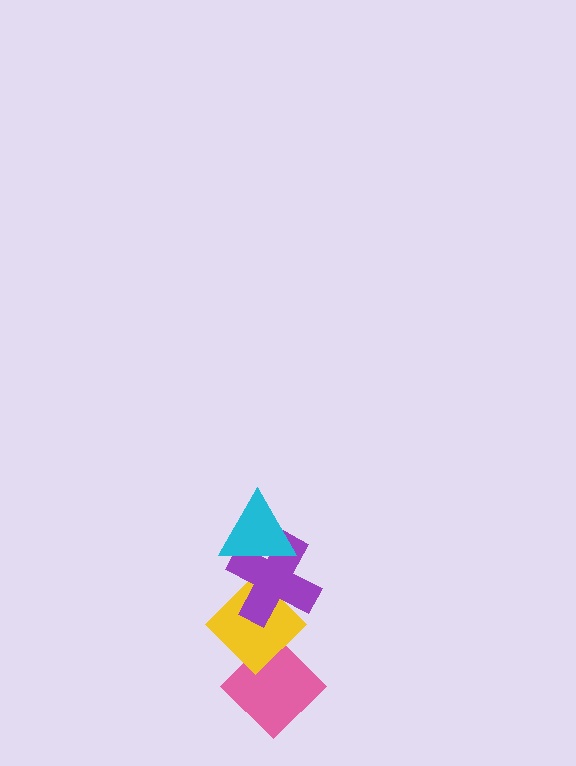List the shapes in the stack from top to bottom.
From top to bottom: the cyan triangle, the purple cross, the yellow diamond, the pink diamond.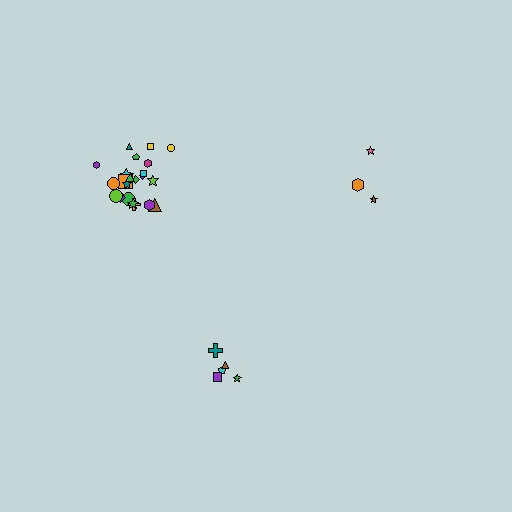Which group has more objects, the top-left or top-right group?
The top-left group.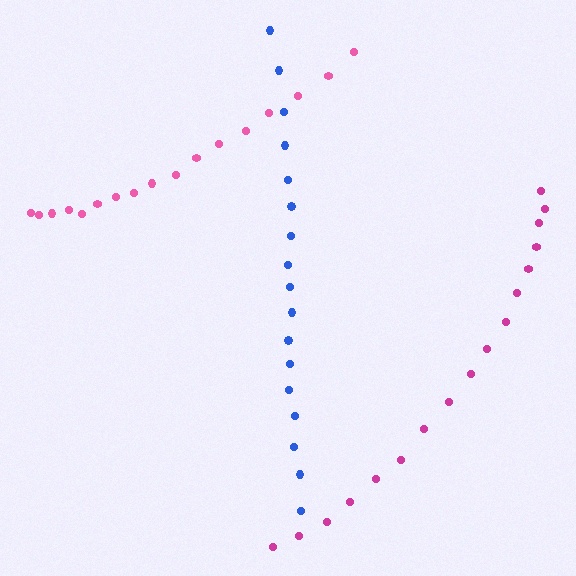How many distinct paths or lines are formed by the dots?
There are 3 distinct paths.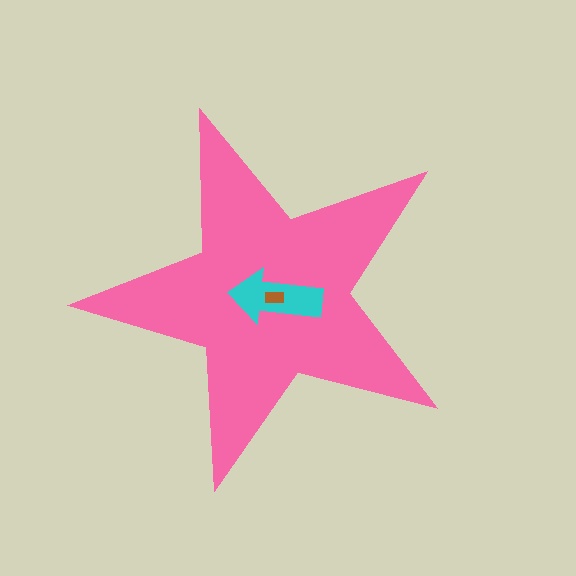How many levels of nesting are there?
3.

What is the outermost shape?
The pink star.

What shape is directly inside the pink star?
The cyan arrow.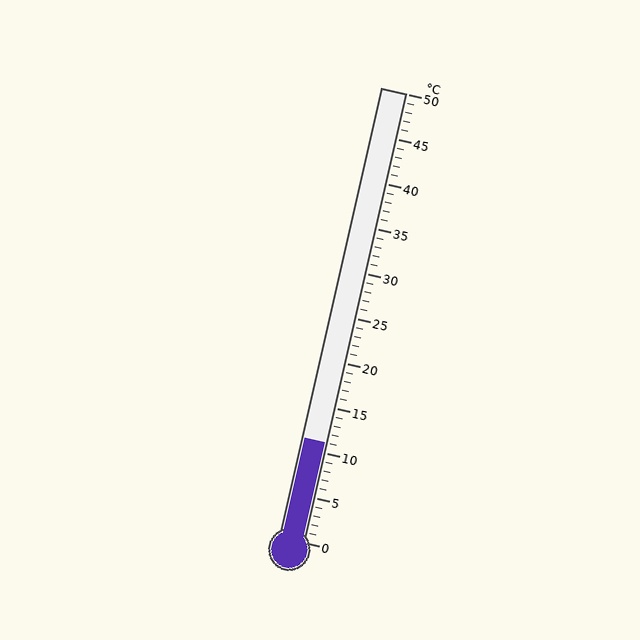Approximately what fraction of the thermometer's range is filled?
The thermometer is filled to approximately 20% of its range.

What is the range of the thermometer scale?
The thermometer scale ranges from 0°C to 50°C.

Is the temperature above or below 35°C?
The temperature is below 35°C.